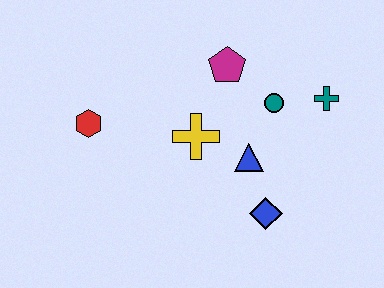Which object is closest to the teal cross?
The teal circle is closest to the teal cross.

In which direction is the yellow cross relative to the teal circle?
The yellow cross is to the left of the teal circle.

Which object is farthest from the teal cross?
The red hexagon is farthest from the teal cross.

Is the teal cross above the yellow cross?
Yes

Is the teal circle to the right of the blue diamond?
Yes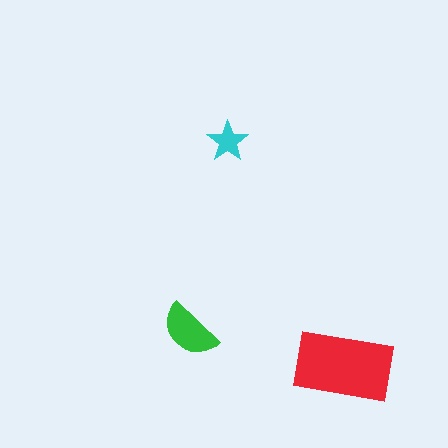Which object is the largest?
The red rectangle.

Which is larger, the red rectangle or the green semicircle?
The red rectangle.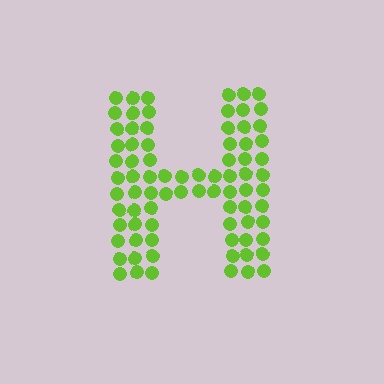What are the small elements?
The small elements are circles.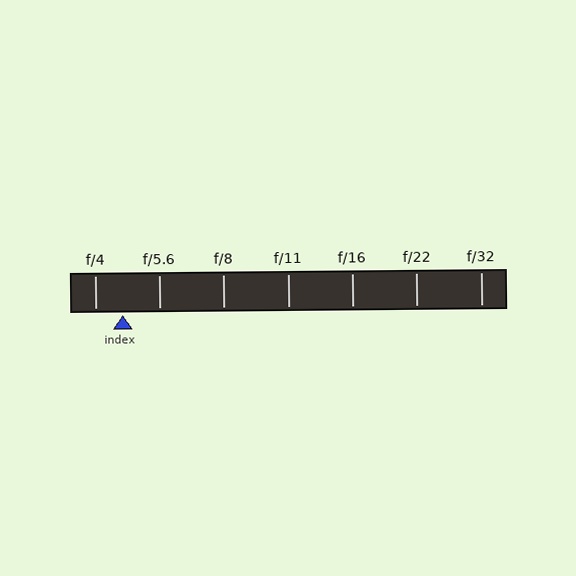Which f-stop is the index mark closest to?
The index mark is closest to f/4.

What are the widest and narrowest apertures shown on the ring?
The widest aperture shown is f/4 and the narrowest is f/32.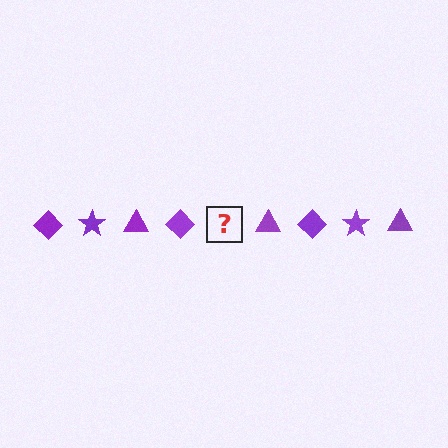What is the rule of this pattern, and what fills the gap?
The rule is that the pattern cycles through diamond, star, triangle shapes in purple. The gap should be filled with a purple star.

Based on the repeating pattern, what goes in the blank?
The blank should be a purple star.